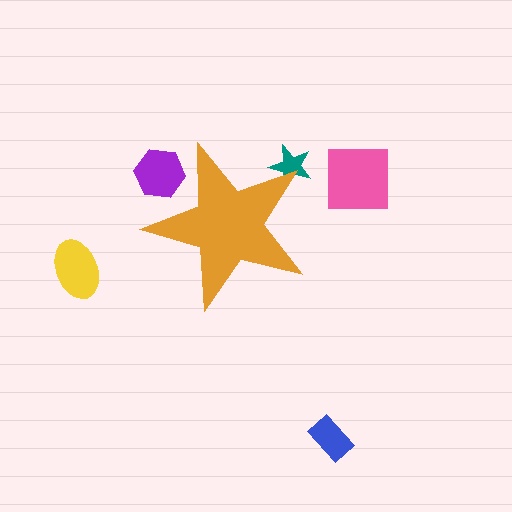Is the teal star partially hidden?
Yes, the teal star is partially hidden behind the orange star.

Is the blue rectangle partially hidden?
No, the blue rectangle is fully visible.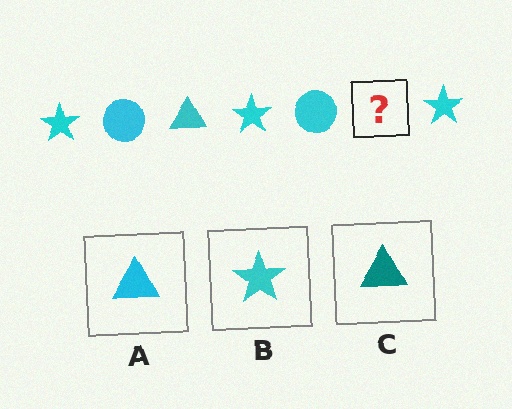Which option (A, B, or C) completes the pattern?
A.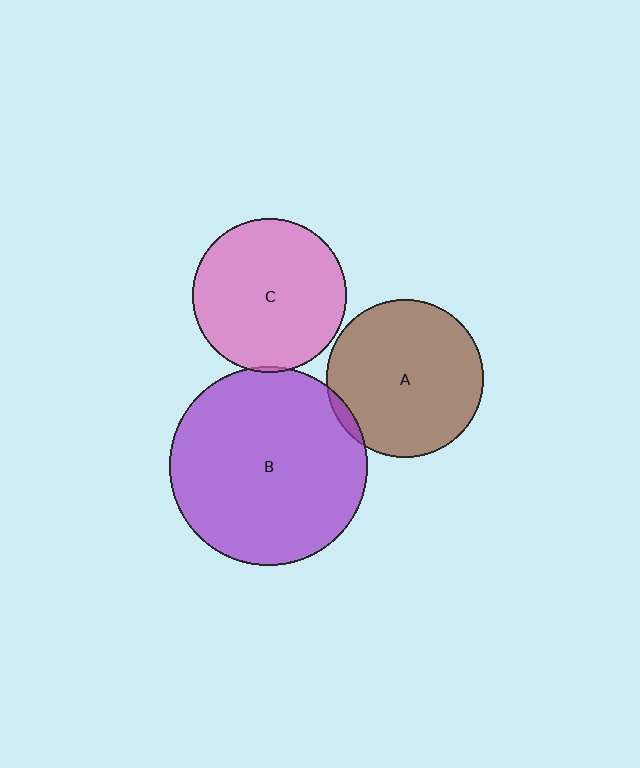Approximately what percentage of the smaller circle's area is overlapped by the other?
Approximately 5%.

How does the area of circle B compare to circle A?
Approximately 1.6 times.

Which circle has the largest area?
Circle B (purple).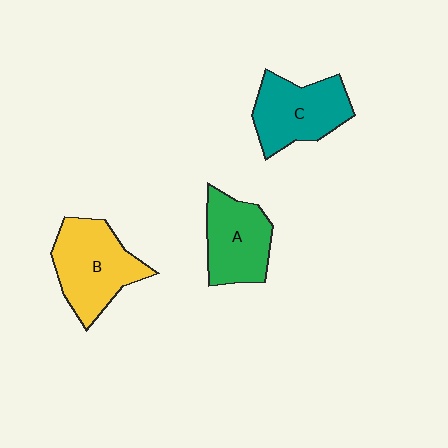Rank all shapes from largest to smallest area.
From largest to smallest: B (yellow), C (teal), A (green).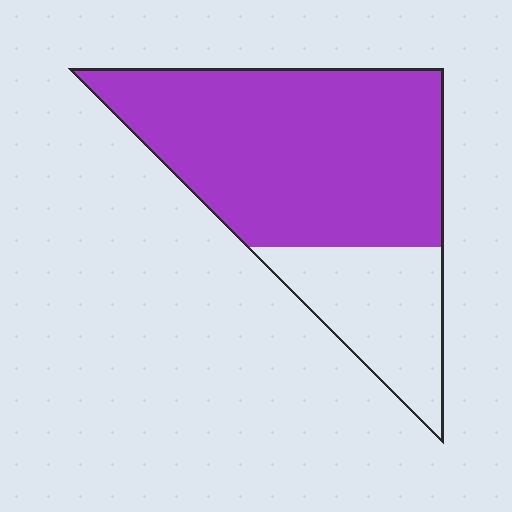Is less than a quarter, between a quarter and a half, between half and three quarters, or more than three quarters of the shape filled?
Between half and three quarters.